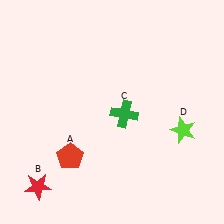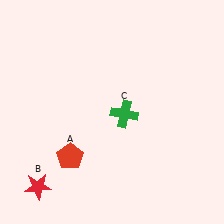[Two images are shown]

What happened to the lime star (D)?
The lime star (D) was removed in Image 2. It was in the bottom-right area of Image 1.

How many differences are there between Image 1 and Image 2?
There is 1 difference between the two images.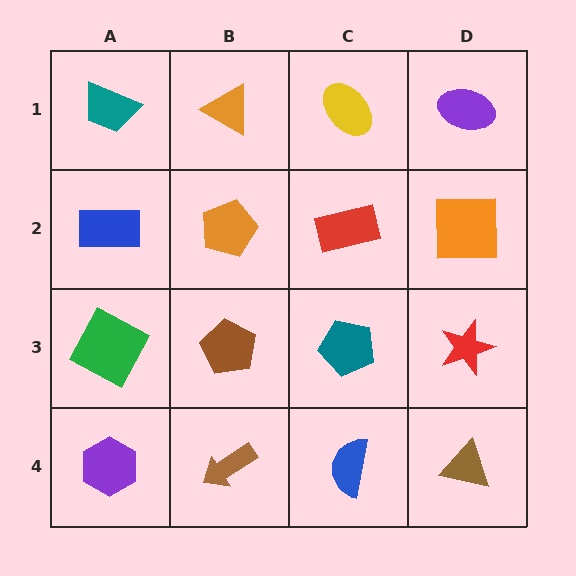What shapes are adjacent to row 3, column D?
An orange square (row 2, column D), a brown triangle (row 4, column D), a teal pentagon (row 3, column C).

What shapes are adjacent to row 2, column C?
A yellow ellipse (row 1, column C), a teal pentagon (row 3, column C), an orange pentagon (row 2, column B), an orange square (row 2, column D).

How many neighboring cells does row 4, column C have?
3.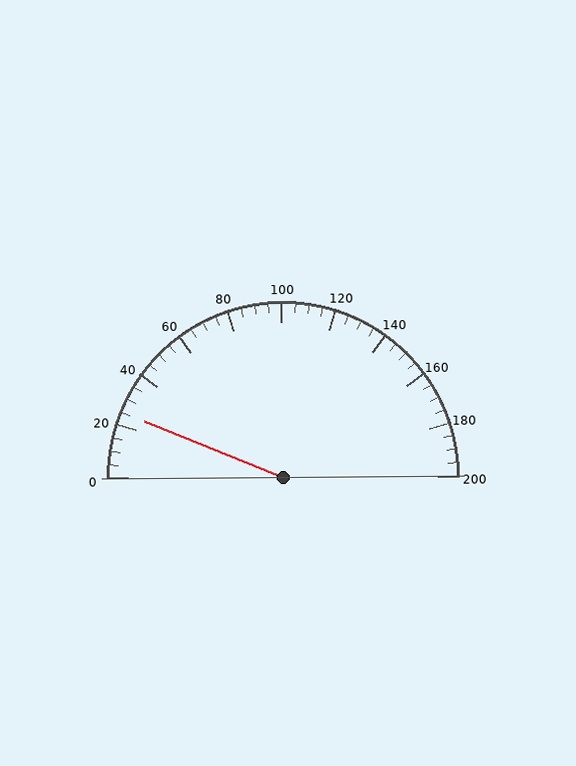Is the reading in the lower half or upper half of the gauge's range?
The reading is in the lower half of the range (0 to 200).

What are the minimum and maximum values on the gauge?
The gauge ranges from 0 to 200.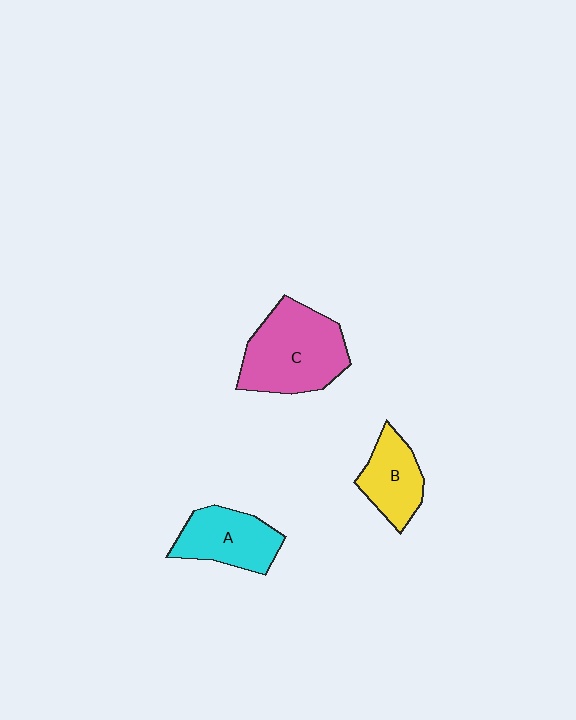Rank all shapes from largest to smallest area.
From largest to smallest: C (pink), A (cyan), B (yellow).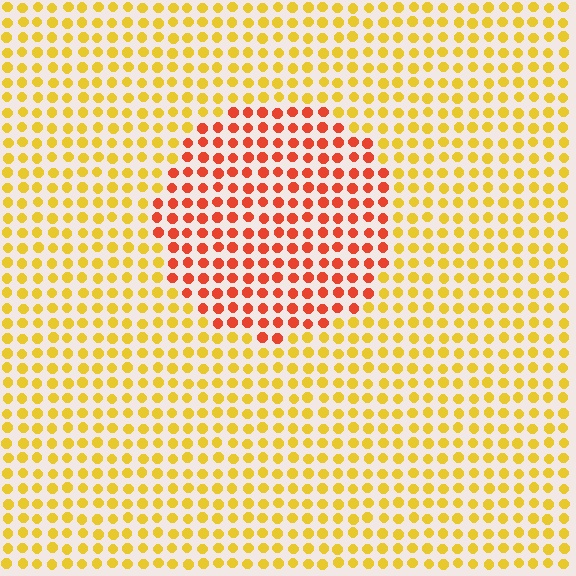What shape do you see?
I see a circle.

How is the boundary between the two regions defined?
The boundary is defined purely by a slight shift in hue (about 43 degrees). Spacing, size, and orientation are identical on both sides.